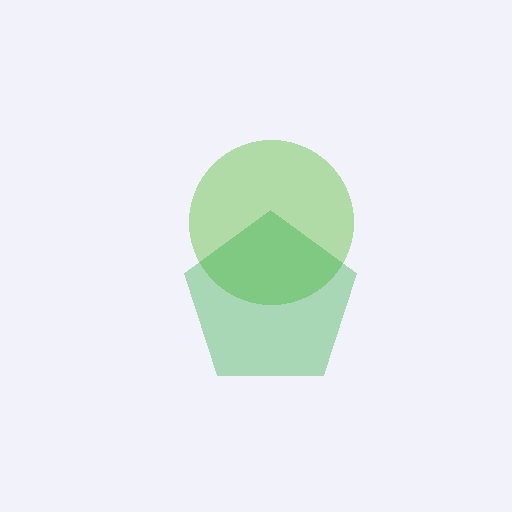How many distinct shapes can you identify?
There are 2 distinct shapes: a lime circle, a green pentagon.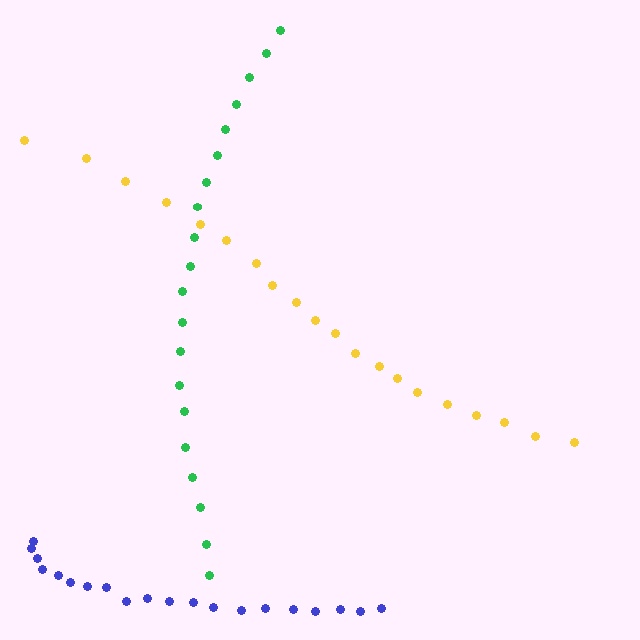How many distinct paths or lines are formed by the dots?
There are 3 distinct paths.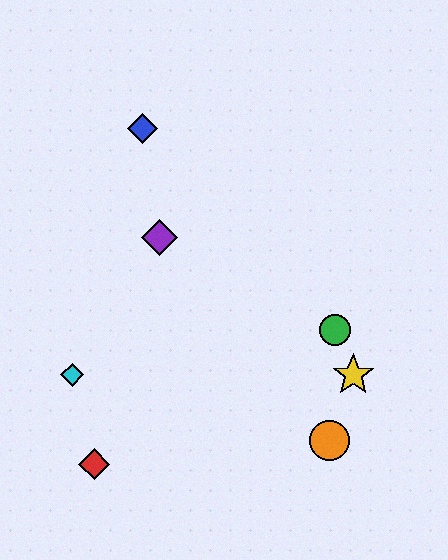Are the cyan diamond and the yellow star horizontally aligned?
Yes, both are at y≈375.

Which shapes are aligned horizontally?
The yellow star, the cyan diamond are aligned horizontally.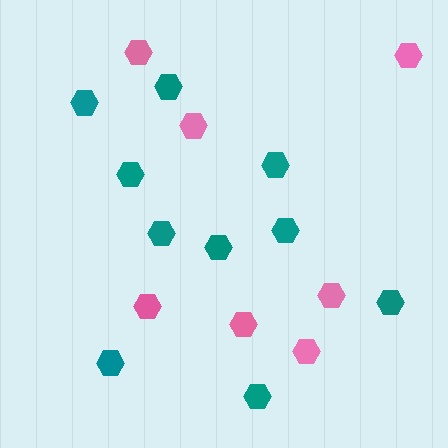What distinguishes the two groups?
There are 2 groups: one group of pink hexagons (7) and one group of teal hexagons (10).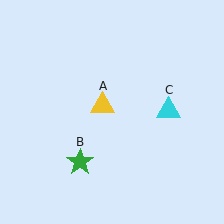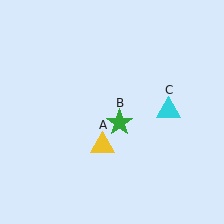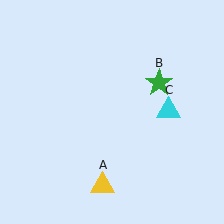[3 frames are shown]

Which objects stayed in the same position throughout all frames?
Cyan triangle (object C) remained stationary.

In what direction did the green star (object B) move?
The green star (object B) moved up and to the right.